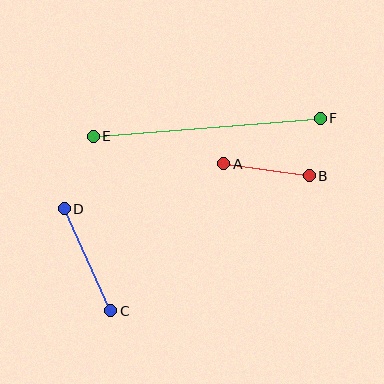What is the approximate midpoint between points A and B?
The midpoint is at approximately (267, 170) pixels.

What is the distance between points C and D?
The distance is approximately 112 pixels.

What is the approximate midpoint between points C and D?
The midpoint is at approximately (87, 260) pixels.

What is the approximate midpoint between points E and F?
The midpoint is at approximately (207, 127) pixels.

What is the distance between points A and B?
The distance is approximately 86 pixels.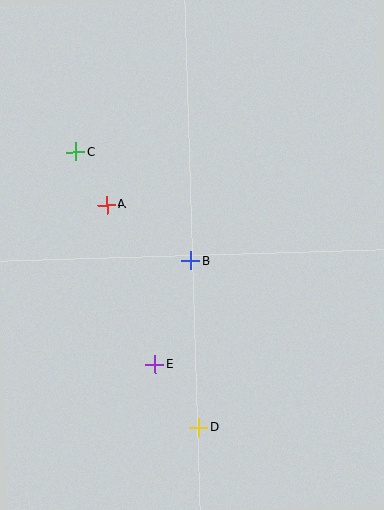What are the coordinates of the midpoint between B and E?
The midpoint between B and E is at (173, 313).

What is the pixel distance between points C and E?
The distance between C and E is 227 pixels.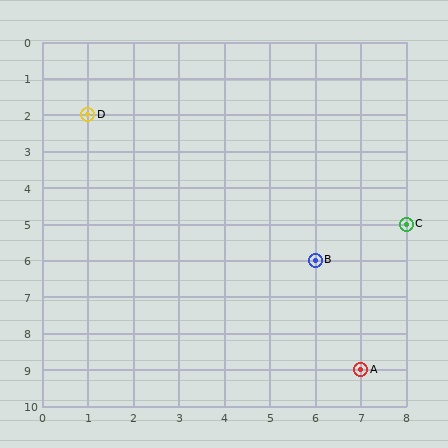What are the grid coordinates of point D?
Point D is at grid coordinates (1, 2).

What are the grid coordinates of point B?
Point B is at grid coordinates (6, 6).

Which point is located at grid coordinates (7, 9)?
Point A is at (7, 9).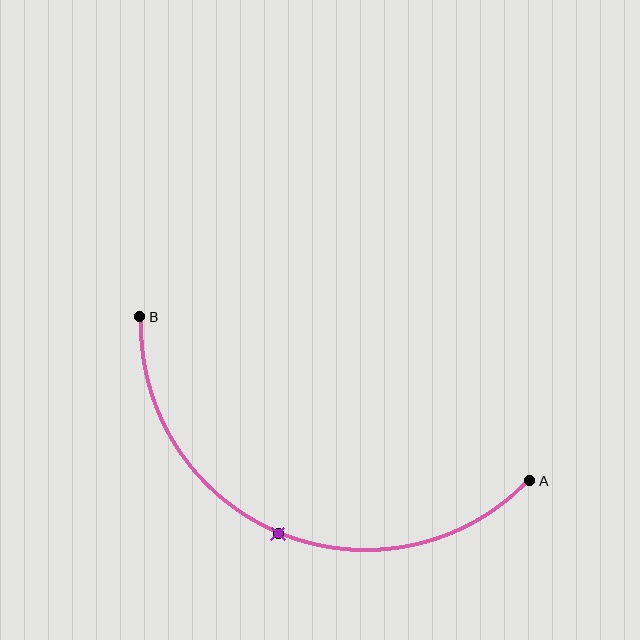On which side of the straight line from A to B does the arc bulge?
The arc bulges below the straight line connecting A and B.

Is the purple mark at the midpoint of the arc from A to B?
Yes. The purple mark lies on the arc at equal arc-length from both A and B — it is the arc midpoint.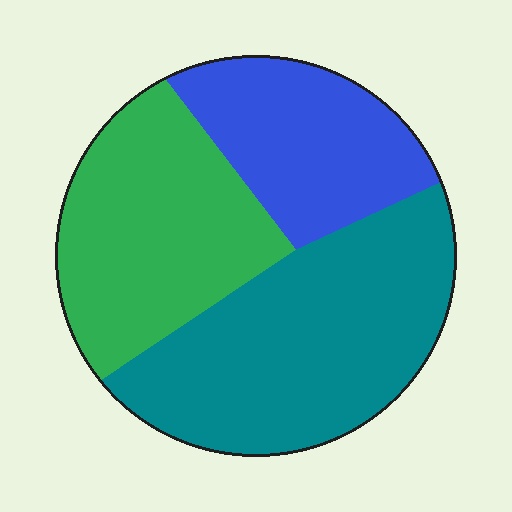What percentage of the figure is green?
Green covers about 35% of the figure.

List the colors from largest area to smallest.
From largest to smallest: teal, green, blue.